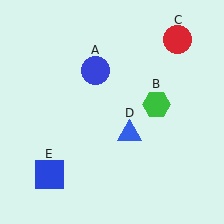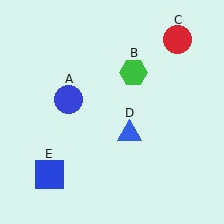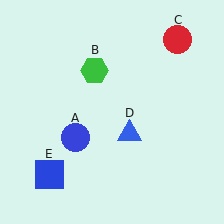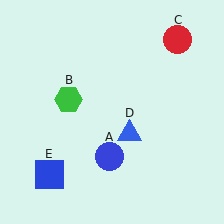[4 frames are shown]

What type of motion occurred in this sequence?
The blue circle (object A), green hexagon (object B) rotated counterclockwise around the center of the scene.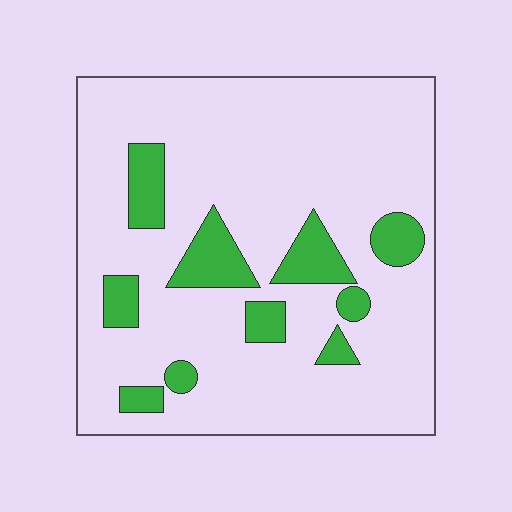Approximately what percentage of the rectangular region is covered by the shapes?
Approximately 15%.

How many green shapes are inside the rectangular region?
10.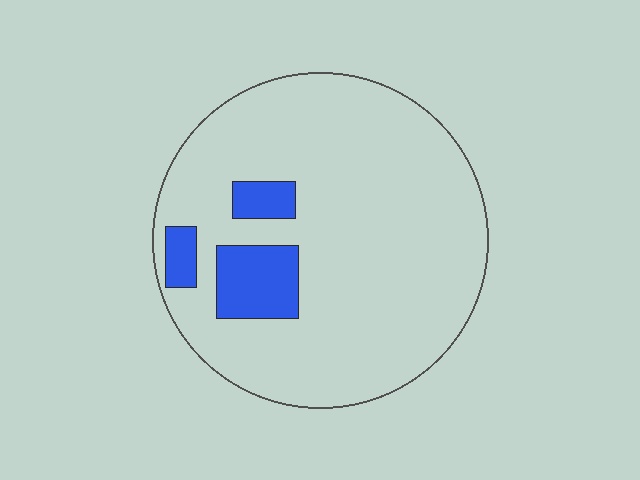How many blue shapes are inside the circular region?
3.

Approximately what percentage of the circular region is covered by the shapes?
Approximately 10%.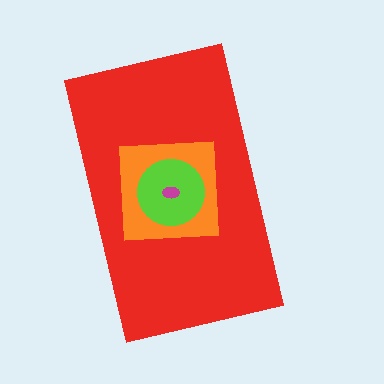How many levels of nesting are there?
4.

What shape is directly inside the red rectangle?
The orange square.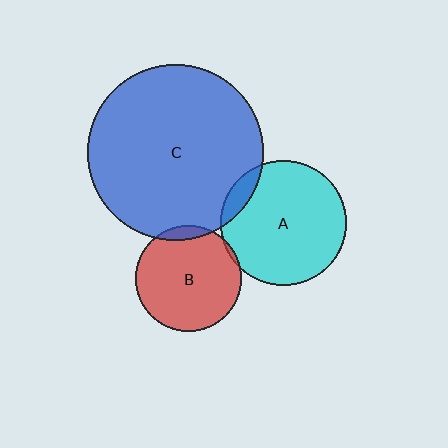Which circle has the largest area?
Circle C (blue).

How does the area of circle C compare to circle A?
Approximately 2.0 times.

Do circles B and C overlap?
Yes.